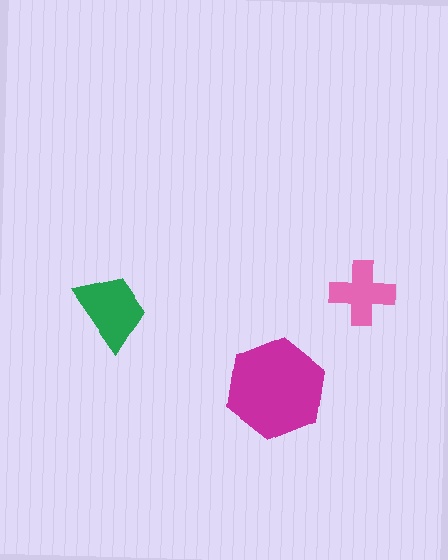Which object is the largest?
The magenta hexagon.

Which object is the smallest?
The pink cross.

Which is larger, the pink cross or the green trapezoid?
The green trapezoid.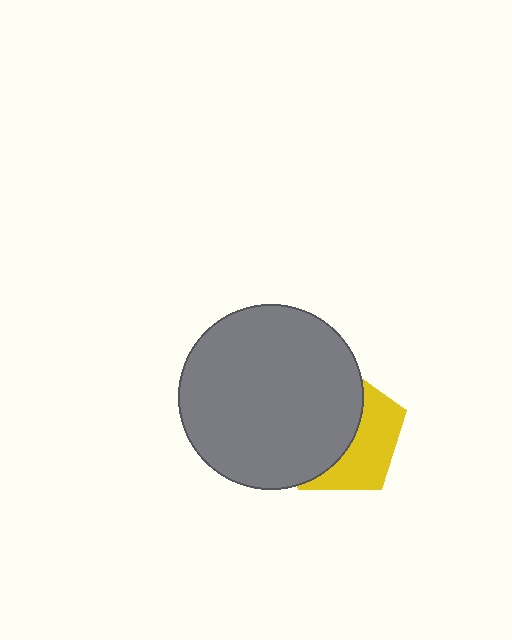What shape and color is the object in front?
The object in front is a gray circle.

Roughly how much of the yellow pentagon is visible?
A small part of it is visible (roughly 41%).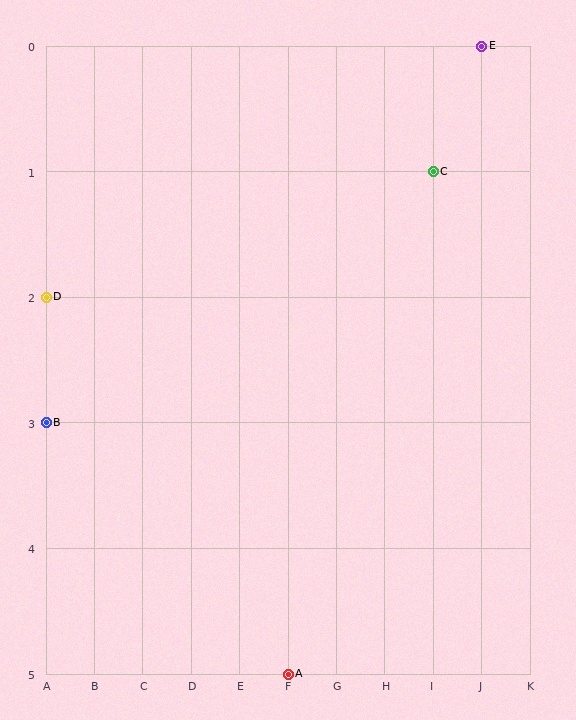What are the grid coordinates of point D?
Point D is at grid coordinates (A, 2).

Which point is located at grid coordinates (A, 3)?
Point B is at (A, 3).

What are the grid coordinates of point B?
Point B is at grid coordinates (A, 3).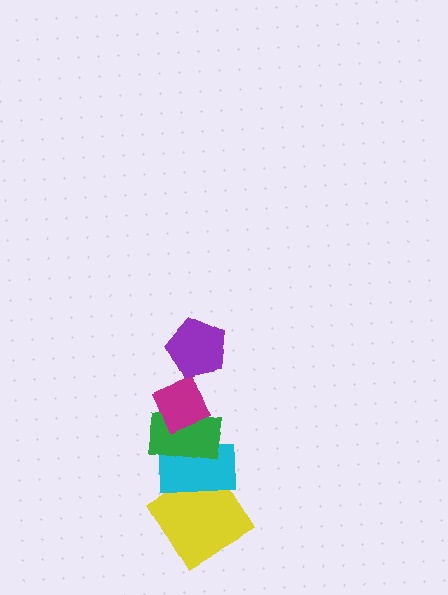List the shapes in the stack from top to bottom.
From top to bottom: the purple pentagon, the magenta diamond, the green rectangle, the cyan rectangle, the yellow diamond.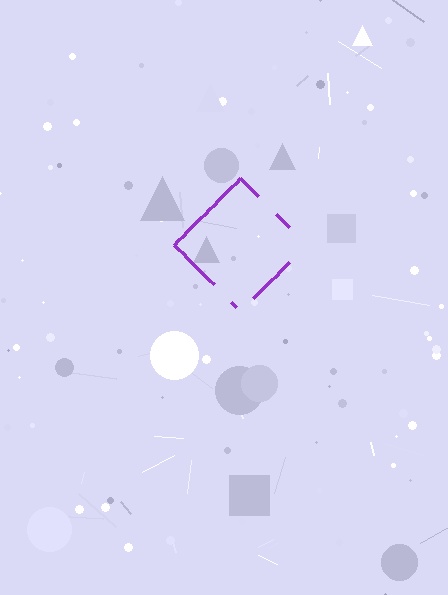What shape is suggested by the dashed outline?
The dashed outline suggests a diamond.